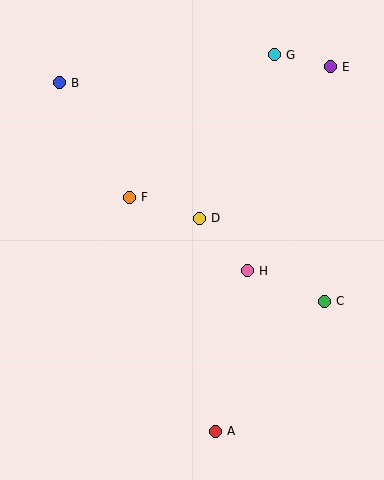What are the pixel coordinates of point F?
Point F is at (129, 197).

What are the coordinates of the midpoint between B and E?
The midpoint between B and E is at (195, 75).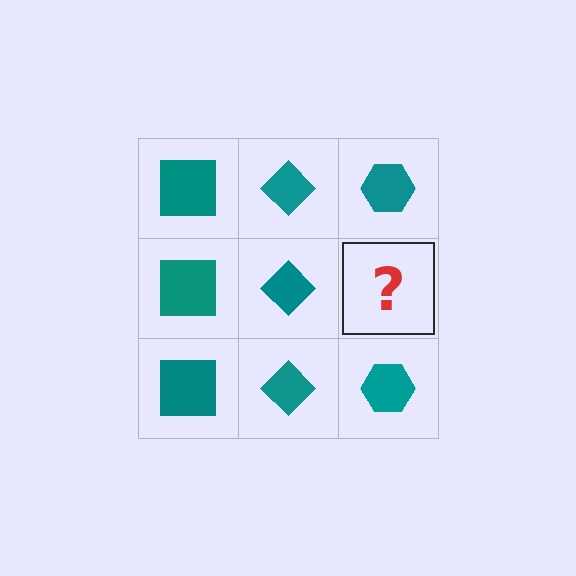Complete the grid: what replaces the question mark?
The question mark should be replaced with a teal hexagon.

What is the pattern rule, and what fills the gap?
The rule is that each column has a consistent shape. The gap should be filled with a teal hexagon.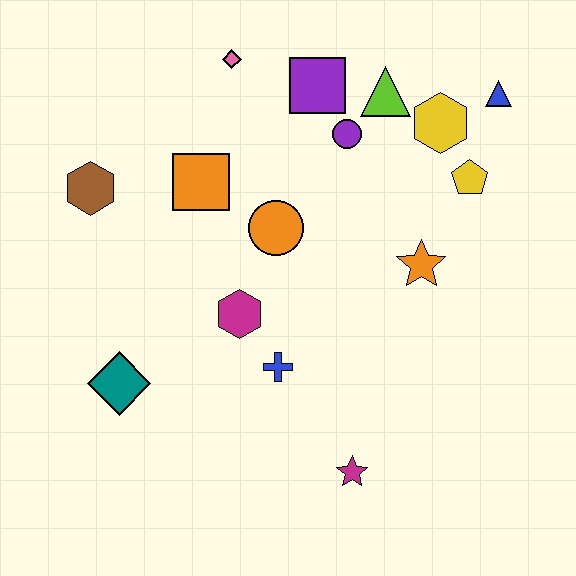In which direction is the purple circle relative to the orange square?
The purple circle is to the right of the orange square.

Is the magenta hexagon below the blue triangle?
Yes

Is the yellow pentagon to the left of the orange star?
No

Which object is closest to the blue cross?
The magenta hexagon is closest to the blue cross.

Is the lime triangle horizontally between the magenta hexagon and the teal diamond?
No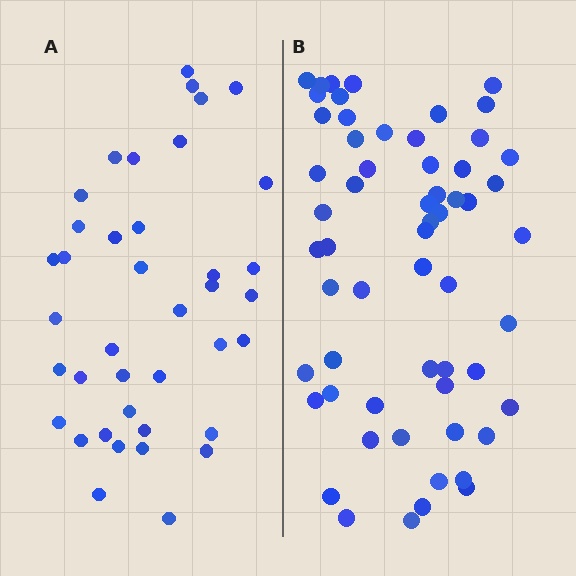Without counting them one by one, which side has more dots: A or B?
Region B (the right region) has more dots.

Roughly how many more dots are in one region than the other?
Region B has approximately 20 more dots than region A.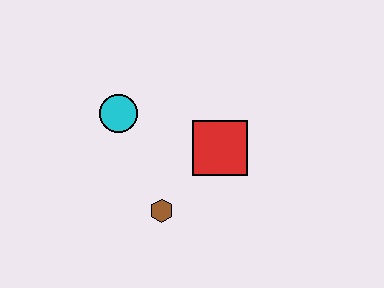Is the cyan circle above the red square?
Yes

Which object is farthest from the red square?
The cyan circle is farthest from the red square.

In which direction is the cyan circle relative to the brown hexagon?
The cyan circle is above the brown hexagon.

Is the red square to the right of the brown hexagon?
Yes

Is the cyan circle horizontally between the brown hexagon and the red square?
No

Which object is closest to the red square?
The brown hexagon is closest to the red square.